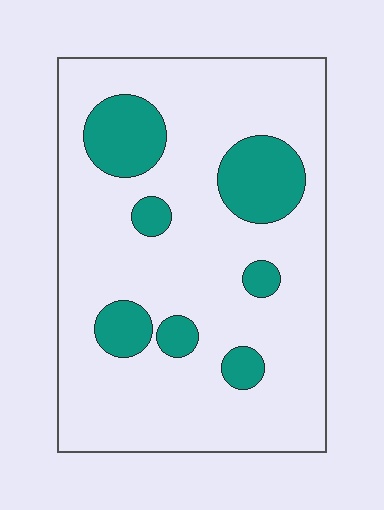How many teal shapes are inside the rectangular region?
7.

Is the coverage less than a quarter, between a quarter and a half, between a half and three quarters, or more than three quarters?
Less than a quarter.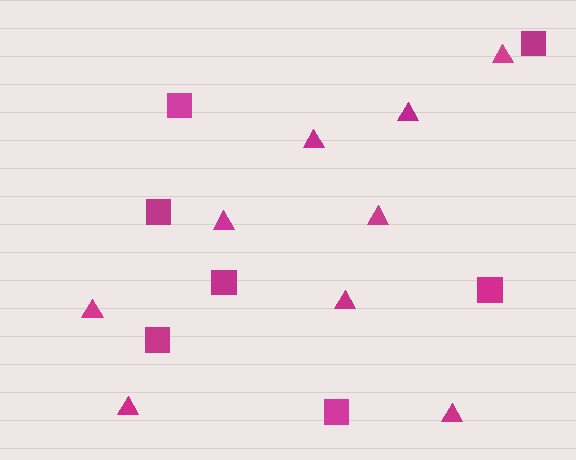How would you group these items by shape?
There are 2 groups: one group of triangles (9) and one group of squares (7).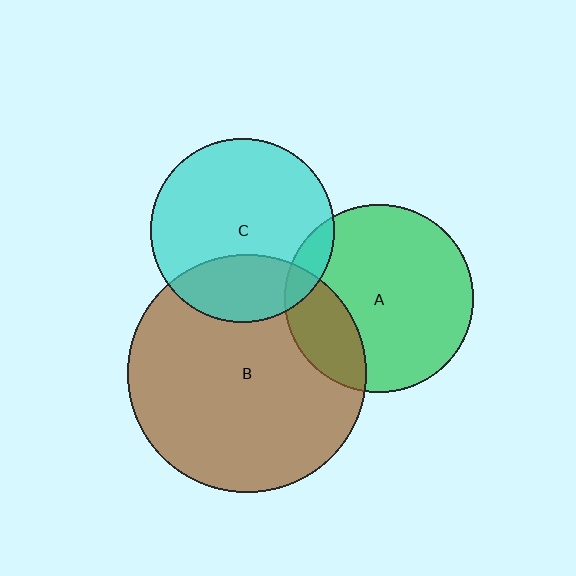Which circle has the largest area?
Circle B (brown).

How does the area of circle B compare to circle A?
Approximately 1.6 times.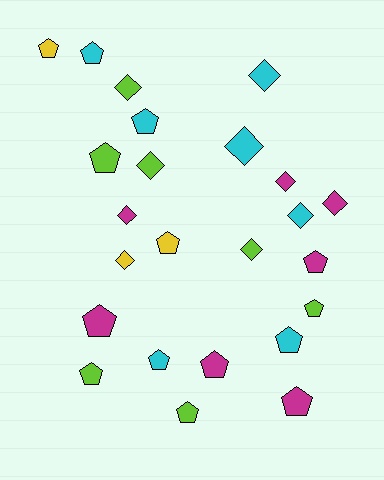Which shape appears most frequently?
Pentagon, with 14 objects.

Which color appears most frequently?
Magenta, with 7 objects.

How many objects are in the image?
There are 24 objects.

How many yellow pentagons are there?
There are 2 yellow pentagons.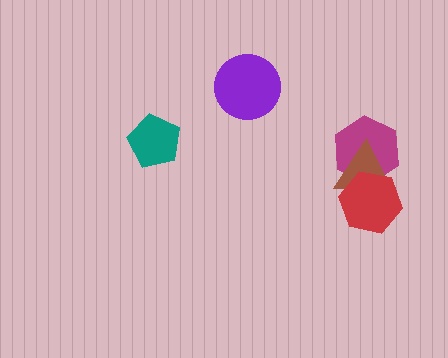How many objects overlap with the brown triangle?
2 objects overlap with the brown triangle.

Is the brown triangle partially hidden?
Yes, it is partially covered by another shape.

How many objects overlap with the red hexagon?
2 objects overlap with the red hexagon.